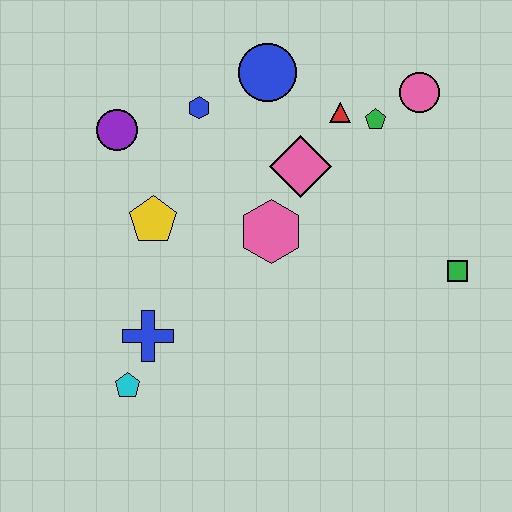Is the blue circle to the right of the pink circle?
No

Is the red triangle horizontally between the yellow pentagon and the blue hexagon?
No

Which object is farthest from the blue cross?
The pink circle is farthest from the blue cross.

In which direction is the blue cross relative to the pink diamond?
The blue cross is below the pink diamond.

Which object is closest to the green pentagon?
The red triangle is closest to the green pentagon.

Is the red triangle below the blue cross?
No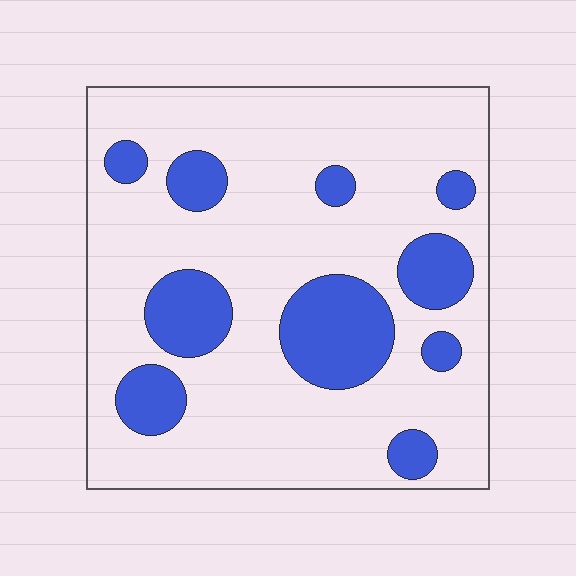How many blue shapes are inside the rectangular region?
10.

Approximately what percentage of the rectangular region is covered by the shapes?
Approximately 20%.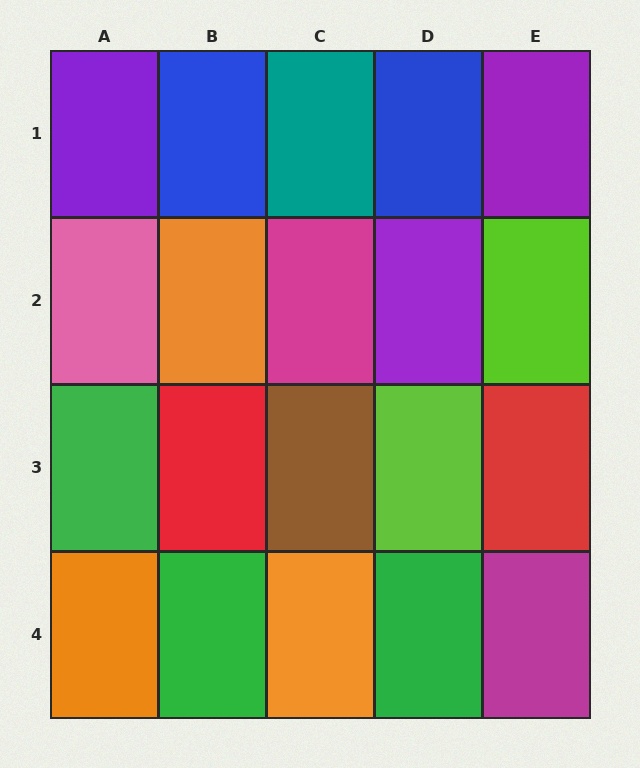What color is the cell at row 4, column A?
Orange.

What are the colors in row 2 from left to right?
Pink, orange, magenta, purple, lime.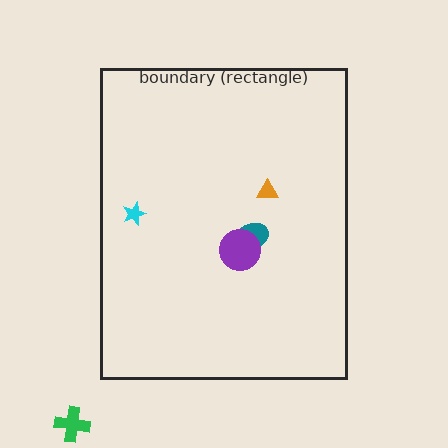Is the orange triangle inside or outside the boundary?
Inside.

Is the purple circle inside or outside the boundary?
Inside.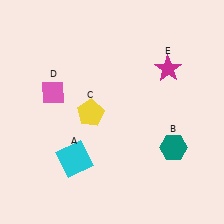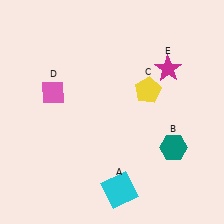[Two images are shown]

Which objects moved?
The objects that moved are: the cyan square (A), the yellow pentagon (C).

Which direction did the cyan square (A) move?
The cyan square (A) moved right.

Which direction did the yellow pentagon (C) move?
The yellow pentagon (C) moved right.